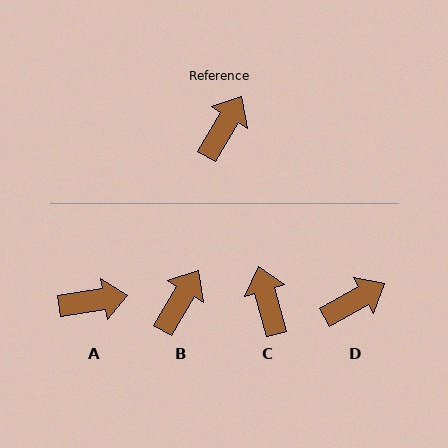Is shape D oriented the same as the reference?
No, it is off by about 29 degrees.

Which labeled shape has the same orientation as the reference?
B.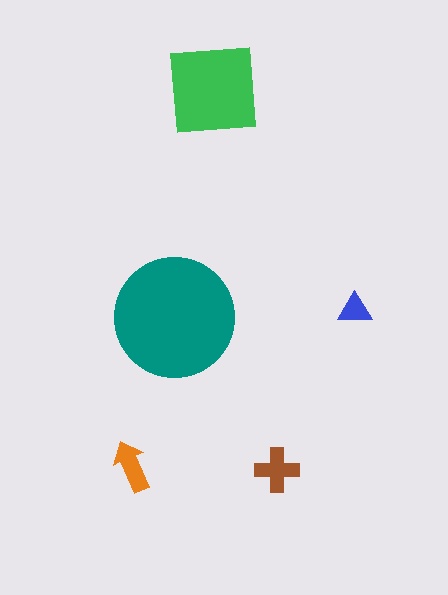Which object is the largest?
The teal circle.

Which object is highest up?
The green square is topmost.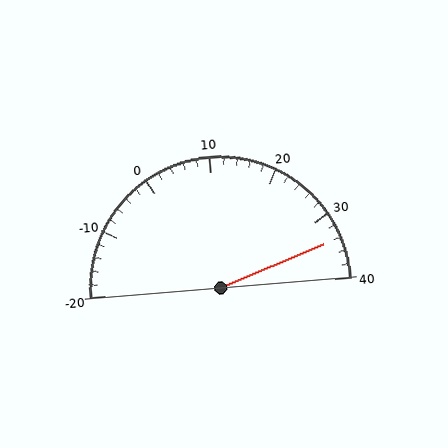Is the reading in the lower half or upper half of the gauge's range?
The reading is in the upper half of the range (-20 to 40).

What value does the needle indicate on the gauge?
The needle indicates approximately 34.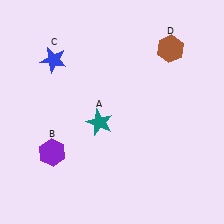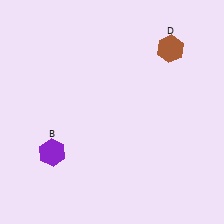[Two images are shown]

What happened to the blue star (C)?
The blue star (C) was removed in Image 2. It was in the top-left area of Image 1.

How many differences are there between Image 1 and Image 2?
There are 2 differences between the two images.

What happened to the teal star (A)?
The teal star (A) was removed in Image 2. It was in the bottom-left area of Image 1.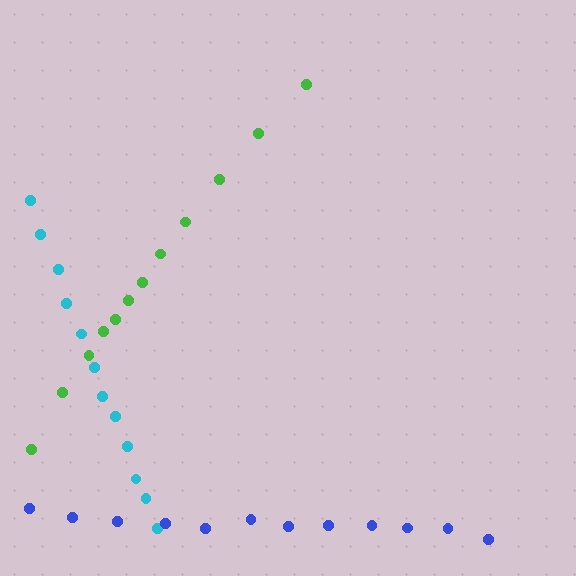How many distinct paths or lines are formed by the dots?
There are 3 distinct paths.